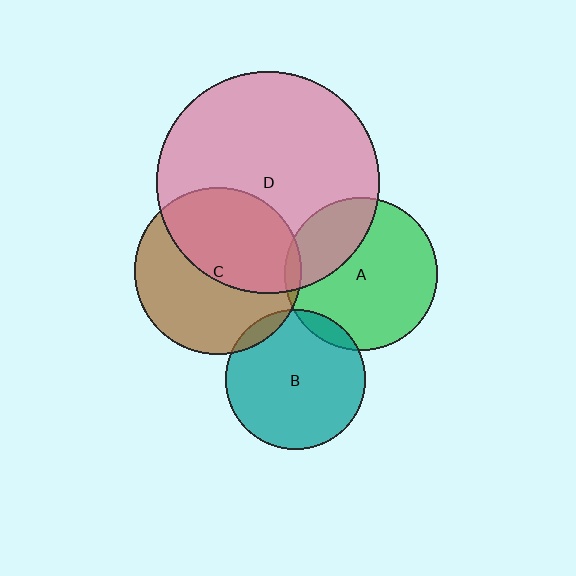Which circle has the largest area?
Circle D (pink).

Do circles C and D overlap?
Yes.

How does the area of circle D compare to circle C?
Approximately 1.8 times.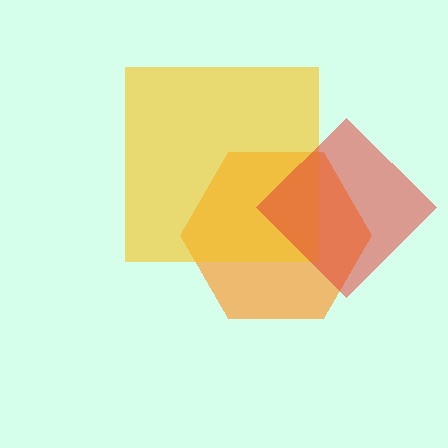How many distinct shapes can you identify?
There are 3 distinct shapes: an orange hexagon, a yellow square, a red diamond.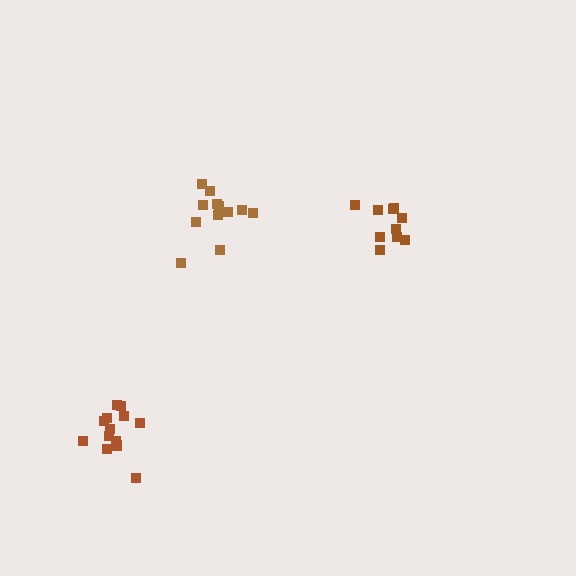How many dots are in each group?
Group 1: 13 dots, Group 2: 13 dots, Group 3: 10 dots (36 total).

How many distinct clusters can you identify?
There are 3 distinct clusters.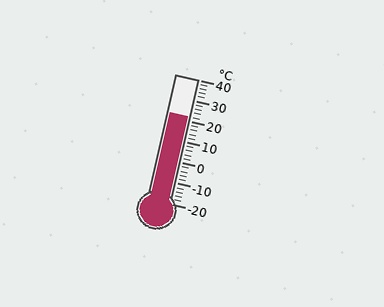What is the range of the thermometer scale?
The thermometer scale ranges from -20°C to 40°C.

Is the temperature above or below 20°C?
The temperature is above 20°C.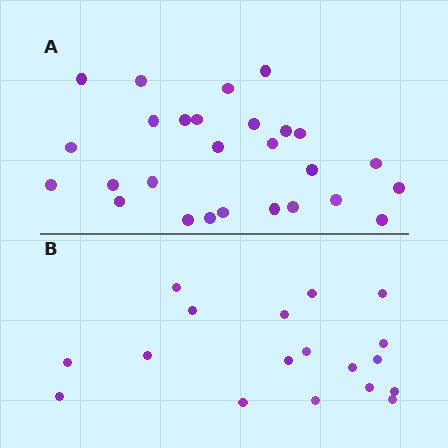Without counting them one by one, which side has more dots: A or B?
Region A (the top region) has more dots.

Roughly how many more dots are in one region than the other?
Region A has roughly 8 or so more dots than region B.